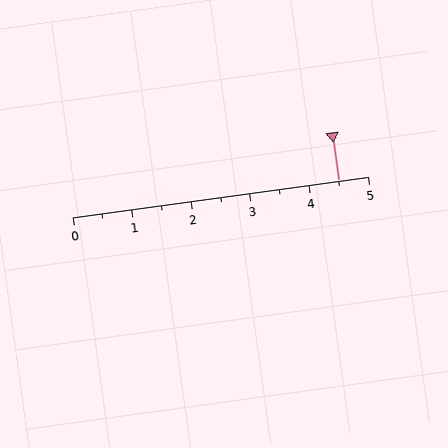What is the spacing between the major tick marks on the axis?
The major ticks are spaced 1 apart.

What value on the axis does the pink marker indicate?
The marker indicates approximately 4.5.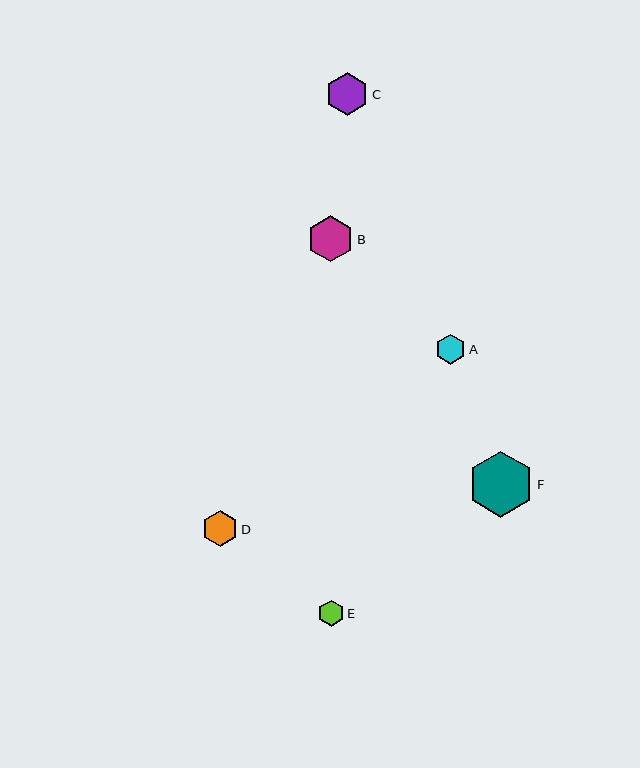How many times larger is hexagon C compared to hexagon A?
Hexagon C is approximately 1.4 times the size of hexagon A.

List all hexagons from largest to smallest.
From largest to smallest: F, B, C, D, A, E.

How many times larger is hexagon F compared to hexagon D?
Hexagon F is approximately 1.8 times the size of hexagon D.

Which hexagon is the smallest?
Hexagon E is the smallest with a size of approximately 26 pixels.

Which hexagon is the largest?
Hexagon F is the largest with a size of approximately 66 pixels.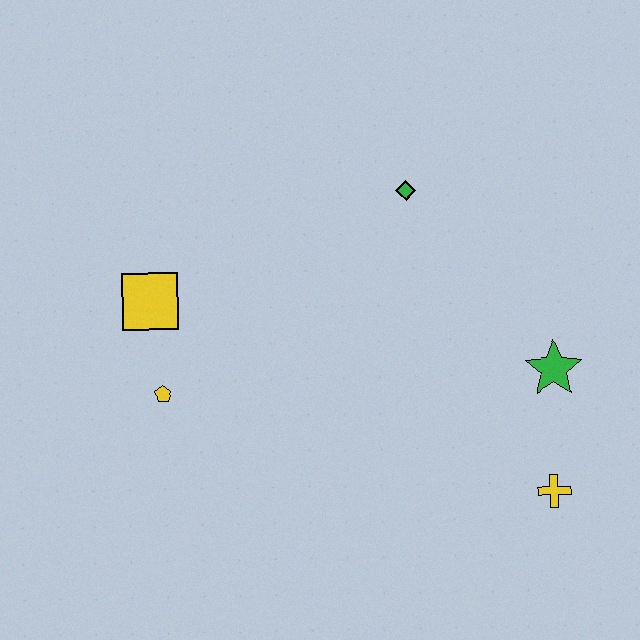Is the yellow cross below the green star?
Yes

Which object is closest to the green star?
The yellow cross is closest to the green star.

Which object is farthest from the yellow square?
The yellow cross is farthest from the yellow square.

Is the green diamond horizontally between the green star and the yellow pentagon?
Yes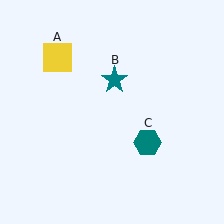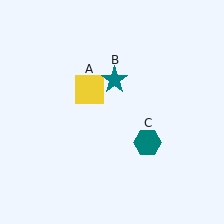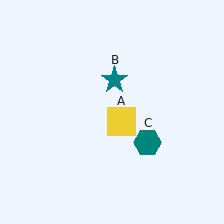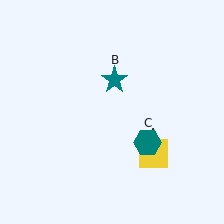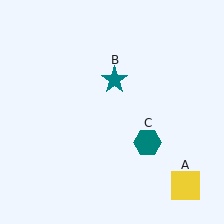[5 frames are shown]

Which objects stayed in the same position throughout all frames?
Teal star (object B) and teal hexagon (object C) remained stationary.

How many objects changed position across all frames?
1 object changed position: yellow square (object A).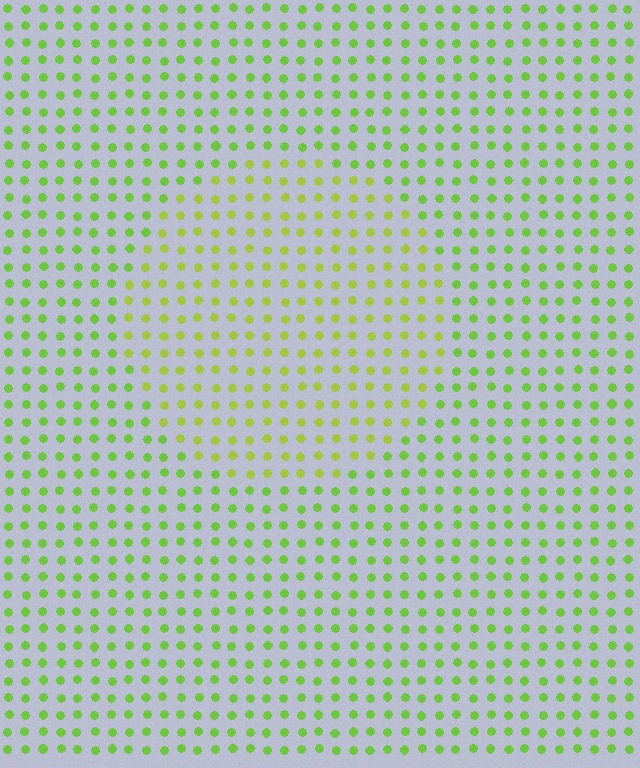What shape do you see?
I see a circle.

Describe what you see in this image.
The image is filled with small lime elements in a uniform arrangement. A circle-shaped region is visible where the elements are tinted to a slightly different hue, forming a subtle color boundary.